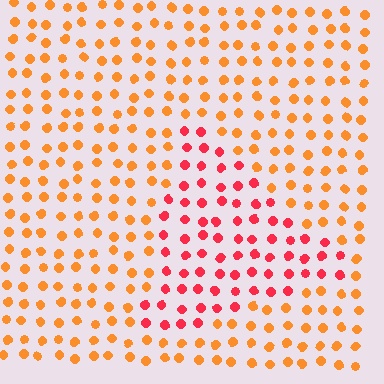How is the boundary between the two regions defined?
The boundary is defined purely by a slight shift in hue (about 38 degrees). Spacing, size, and orientation are identical on both sides.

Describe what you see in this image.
The image is filled with small orange elements in a uniform arrangement. A triangle-shaped region is visible where the elements are tinted to a slightly different hue, forming a subtle color boundary.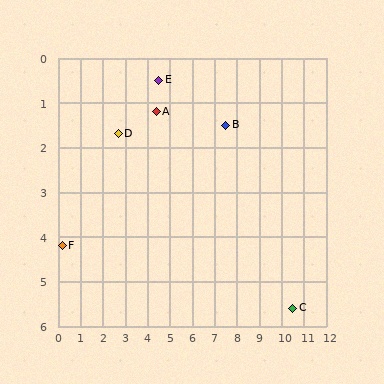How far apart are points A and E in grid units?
Points A and E are about 0.7 grid units apart.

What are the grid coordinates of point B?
Point B is at approximately (7.5, 1.5).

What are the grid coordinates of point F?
Point F is at approximately (0.2, 4.2).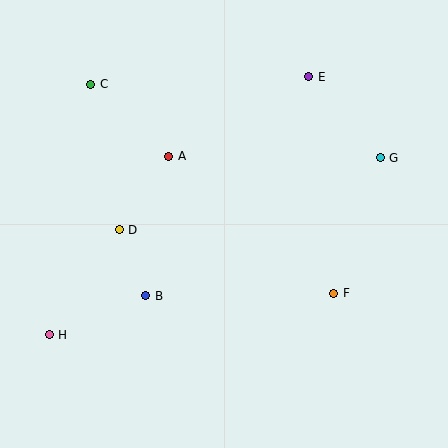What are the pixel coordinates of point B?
Point B is at (146, 296).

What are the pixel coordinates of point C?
Point C is at (91, 84).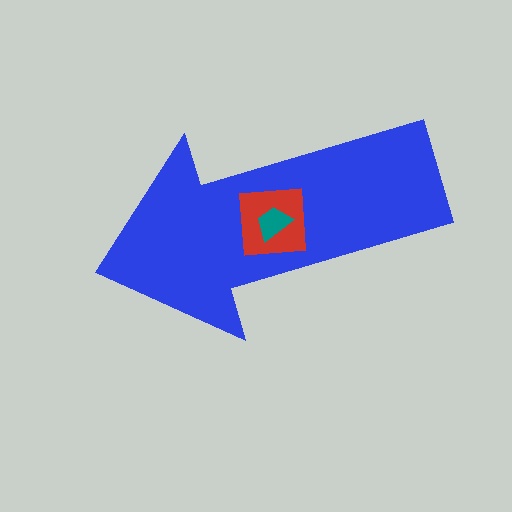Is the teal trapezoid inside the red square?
Yes.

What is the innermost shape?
The teal trapezoid.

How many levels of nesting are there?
3.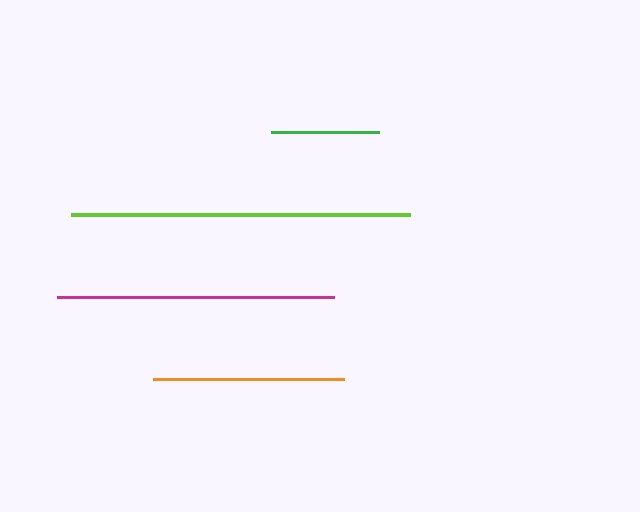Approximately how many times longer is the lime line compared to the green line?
The lime line is approximately 3.1 times the length of the green line.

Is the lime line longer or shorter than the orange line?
The lime line is longer than the orange line.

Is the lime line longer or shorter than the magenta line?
The lime line is longer than the magenta line.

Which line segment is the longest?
The lime line is the longest at approximately 338 pixels.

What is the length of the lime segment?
The lime segment is approximately 338 pixels long.